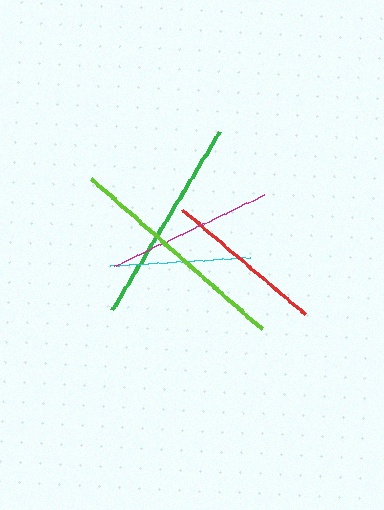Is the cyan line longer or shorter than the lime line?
The lime line is longer than the cyan line.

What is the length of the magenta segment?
The magenta segment is approximately 165 pixels long.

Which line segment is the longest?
The lime line is the longest at approximately 227 pixels.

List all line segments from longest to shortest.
From longest to shortest: lime, green, magenta, red, cyan.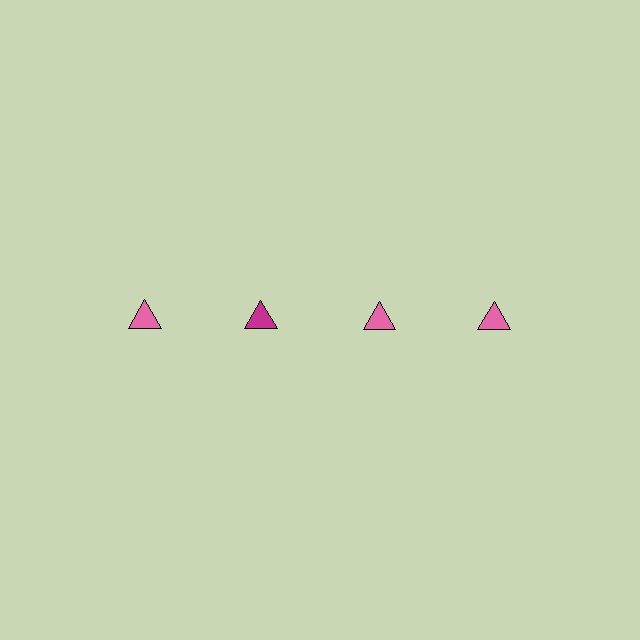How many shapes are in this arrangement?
There are 4 shapes arranged in a grid pattern.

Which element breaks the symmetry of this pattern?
The magenta triangle in the top row, second from left column breaks the symmetry. All other shapes are pink triangles.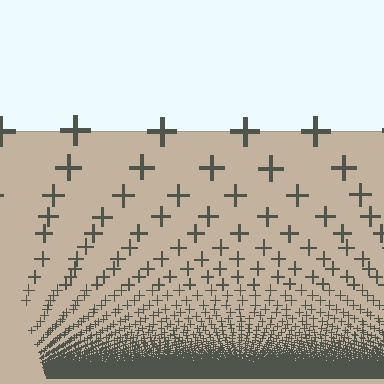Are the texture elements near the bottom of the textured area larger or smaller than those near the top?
Smaller. The gradient is inverted — elements near the bottom are smaller and denser.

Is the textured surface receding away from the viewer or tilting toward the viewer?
The surface appears to tilt toward the viewer. Texture elements get larger and sparser toward the top.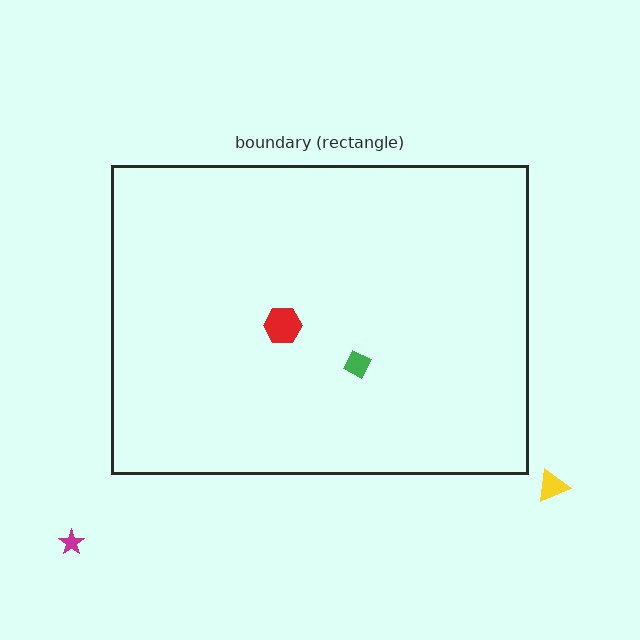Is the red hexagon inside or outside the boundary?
Inside.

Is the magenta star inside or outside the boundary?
Outside.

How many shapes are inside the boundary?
2 inside, 2 outside.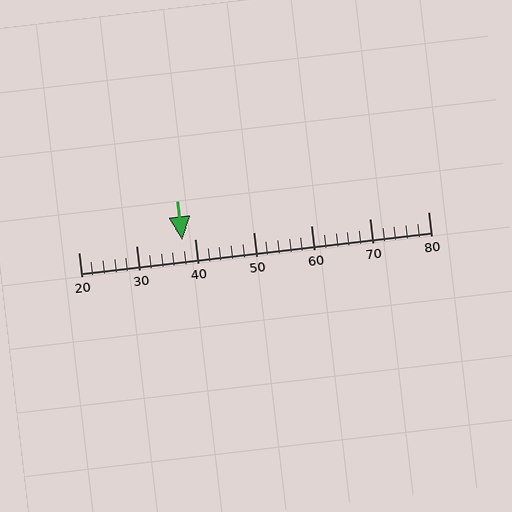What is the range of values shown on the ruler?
The ruler shows values from 20 to 80.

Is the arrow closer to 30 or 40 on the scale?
The arrow is closer to 40.